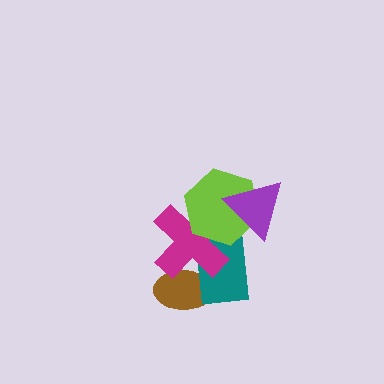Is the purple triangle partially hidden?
No, no other shape covers it.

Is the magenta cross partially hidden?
Yes, it is partially covered by another shape.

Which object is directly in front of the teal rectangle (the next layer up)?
The magenta cross is directly in front of the teal rectangle.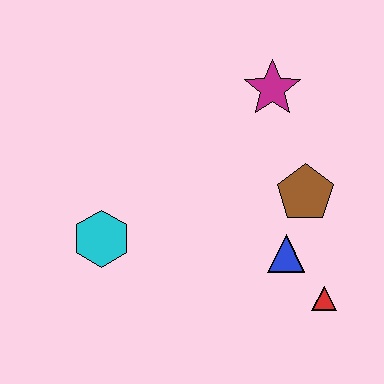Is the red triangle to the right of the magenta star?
Yes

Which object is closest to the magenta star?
The brown pentagon is closest to the magenta star.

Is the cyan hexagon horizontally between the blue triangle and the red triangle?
No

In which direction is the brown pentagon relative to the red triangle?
The brown pentagon is above the red triangle.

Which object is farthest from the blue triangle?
The cyan hexagon is farthest from the blue triangle.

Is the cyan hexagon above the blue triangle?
Yes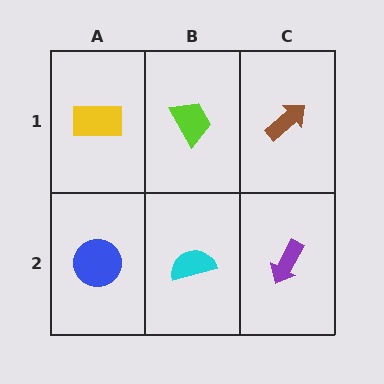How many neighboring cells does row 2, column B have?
3.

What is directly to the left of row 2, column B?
A blue circle.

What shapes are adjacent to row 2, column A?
A yellow rectangle (row 1, column A), a cyan semicircle (row 2, column B).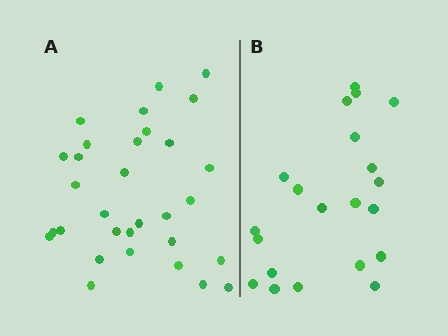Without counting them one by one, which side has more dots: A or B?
Region A (the left region) has more dots.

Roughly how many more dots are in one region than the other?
Region A has roughly 10 or so more dots than region B.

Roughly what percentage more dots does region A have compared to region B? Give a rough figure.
About 50% more.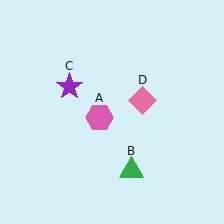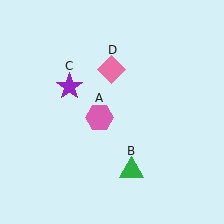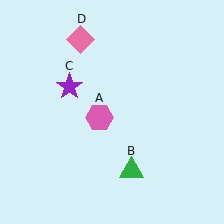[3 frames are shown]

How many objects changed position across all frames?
1 object changed position: pink diamond (object D).